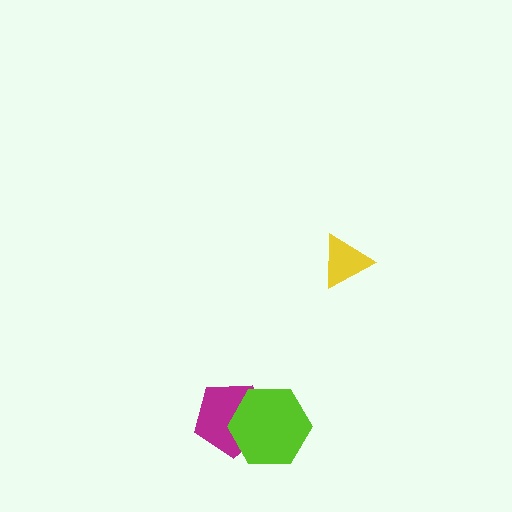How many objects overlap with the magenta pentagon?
1 object overlaps with the magenta pentagon.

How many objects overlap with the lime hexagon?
1 object overlaps with the lime hexagon.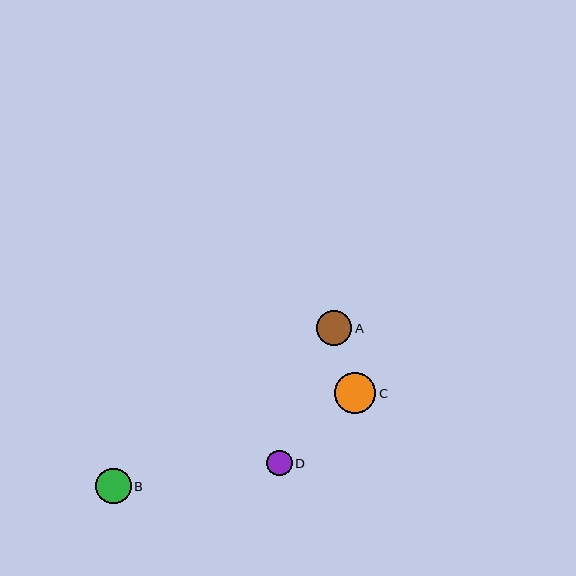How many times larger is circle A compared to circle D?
Circle A is approximately 1.4 times the size of circle D.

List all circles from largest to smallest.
From largest to smallest: C, B, A, D.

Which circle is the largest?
Circle C is the largest with a size of approximately 41 pixels.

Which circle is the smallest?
Circle D is the smallest with a size of approximately 25 pixels.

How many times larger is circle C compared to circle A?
Circle C is approximately 1.2 times the size of circle A.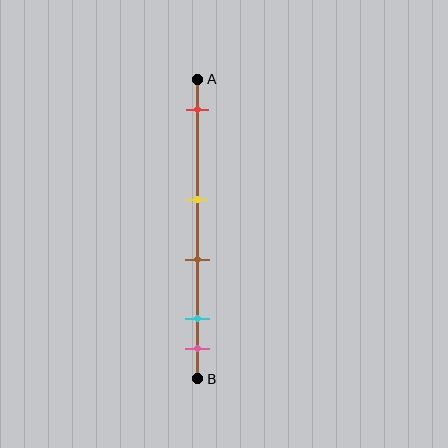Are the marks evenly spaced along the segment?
No, the marks are not evenly spaced.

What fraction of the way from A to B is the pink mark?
The pink mark is approximately 90% (0.9) of the way from A to B.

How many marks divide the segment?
There are 5 marks dividing the segment.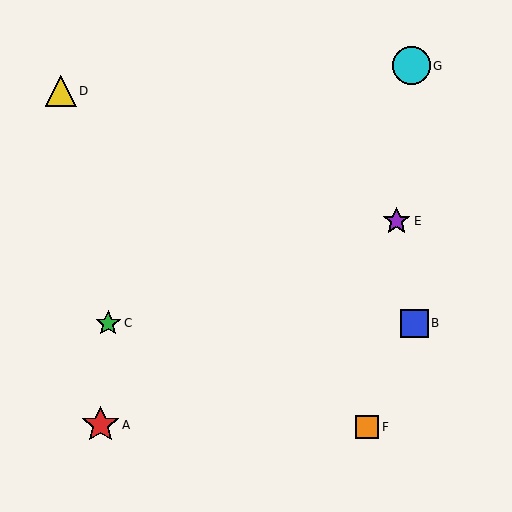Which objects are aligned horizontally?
Objects B, C are aligned horizontally.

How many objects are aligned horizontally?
2 objects (B, C) are aligned horizontally.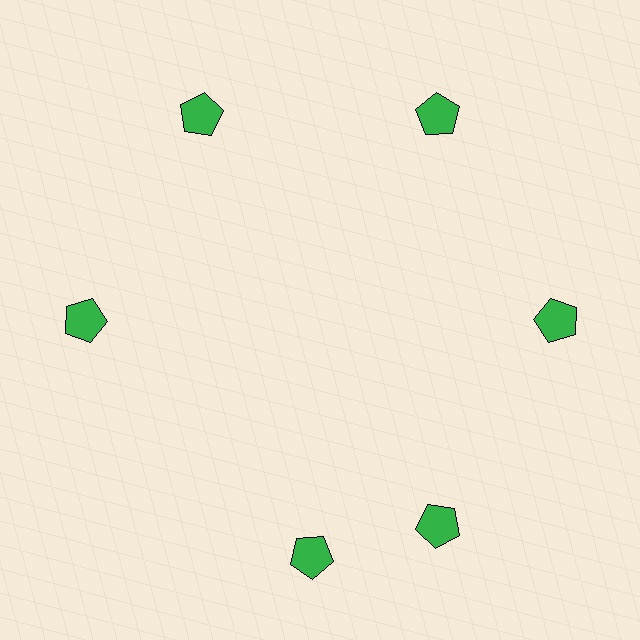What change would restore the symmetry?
The symmetry would be restored by rotating it back into even spacing with its neighbors so that all 6 pentagons sit at equal angles and equal distance from the center.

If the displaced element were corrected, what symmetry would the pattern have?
It would have 6-fold rotational symmetry — the pattern would map onto itself every 60 degrees.